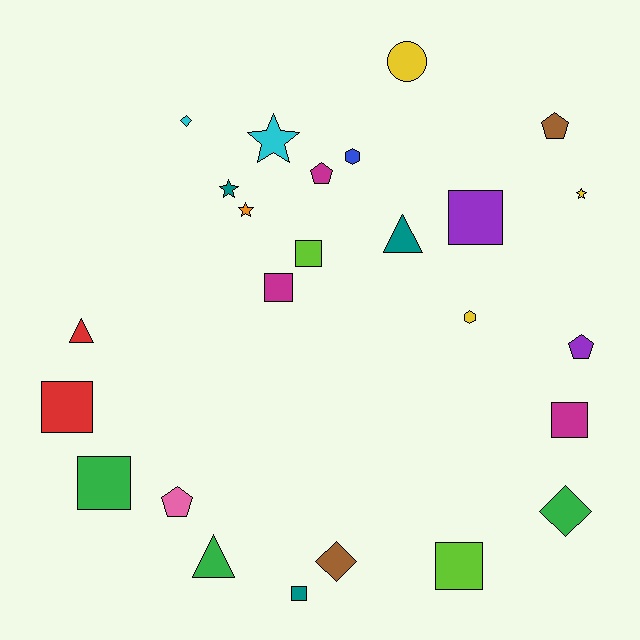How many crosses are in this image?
There are no crosses.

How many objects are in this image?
There are 25 objects.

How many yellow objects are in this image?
There are 3 yellow objects.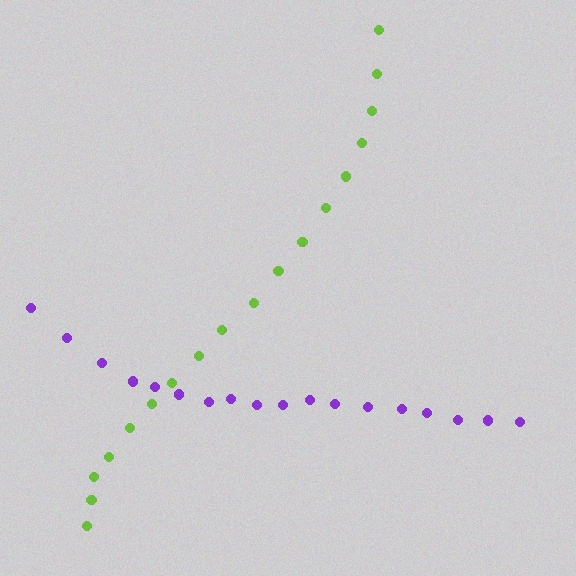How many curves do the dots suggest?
There are 2 distinct paths.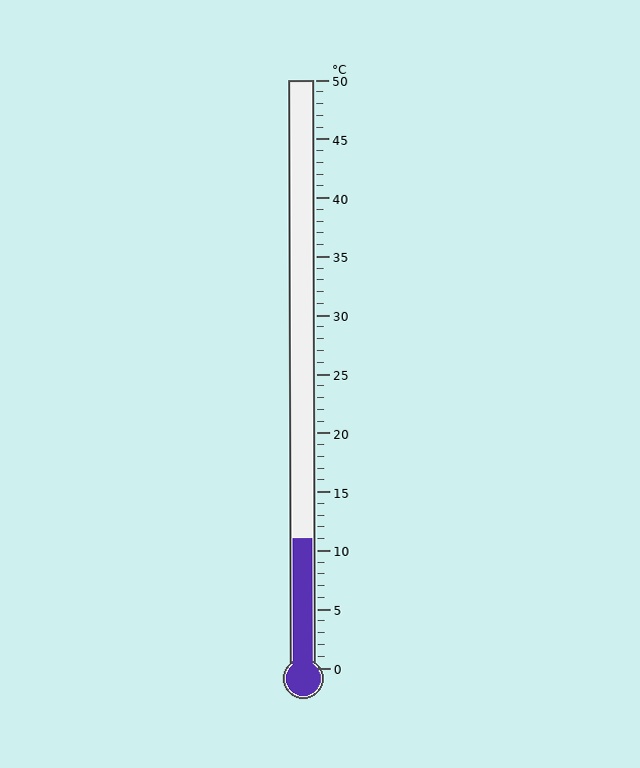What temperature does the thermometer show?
The thermometer shows approximately 11°C.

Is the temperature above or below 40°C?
The temperature is below 40°C.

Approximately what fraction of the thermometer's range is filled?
The thermometer is filled to approximately 20% of its range.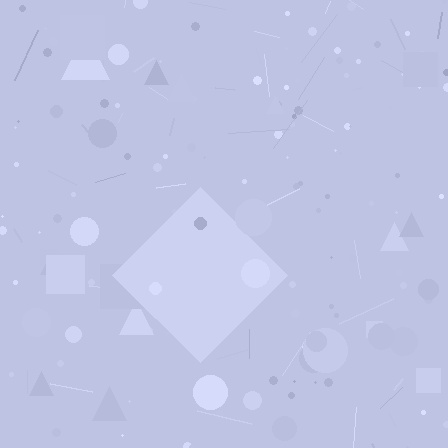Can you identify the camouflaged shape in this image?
The camouflaged shape is a diamond.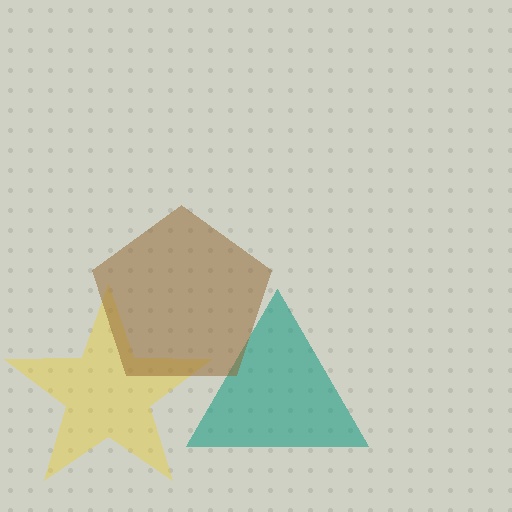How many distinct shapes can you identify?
There are 3 distinct shapes: a yellow star, a teal triangle, a brown pentagon.